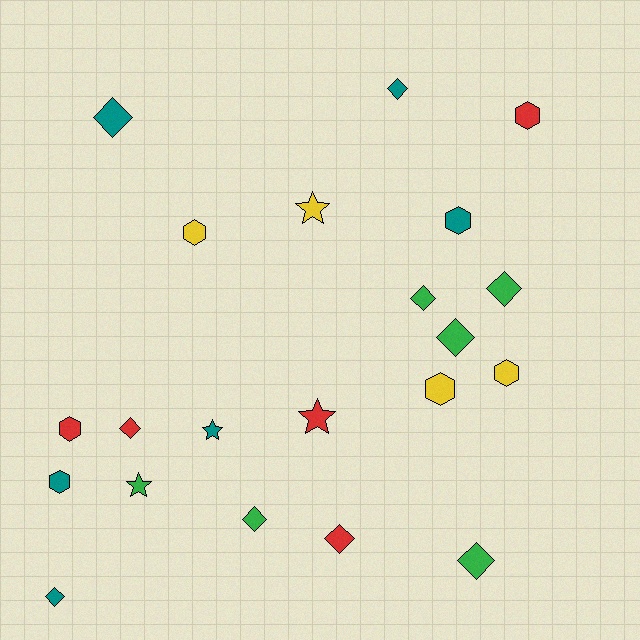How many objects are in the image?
There are 21 objects.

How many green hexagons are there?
There are no green hexagons.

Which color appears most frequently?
Teal, with 6 objects.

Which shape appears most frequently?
Diamond, with 10 objects.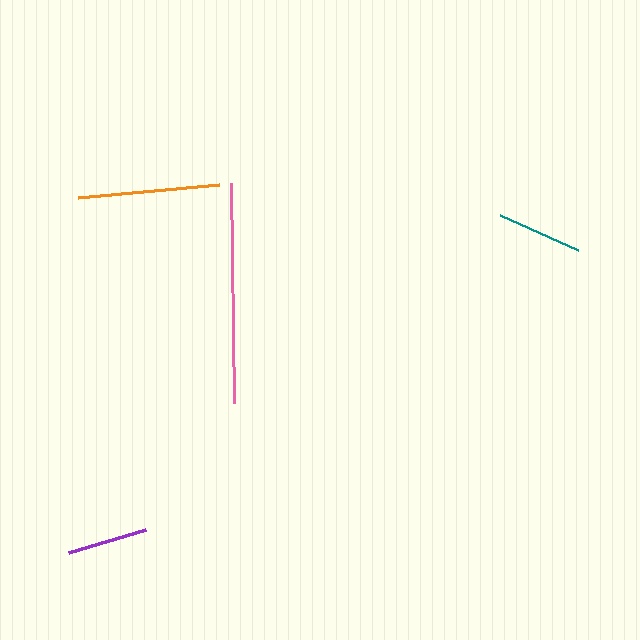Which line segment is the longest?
The pink line is the longest at approximately 221 pixels.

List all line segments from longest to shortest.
From longest to shortest: pink, orange, teal, purple.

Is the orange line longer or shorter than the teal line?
The orange line is longer than the teal line.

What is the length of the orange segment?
The orange segment is approximately 141 pixels long.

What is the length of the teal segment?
The teal segment is approximately 85 pixels long.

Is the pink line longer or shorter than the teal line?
The pink line is longer than the teal line.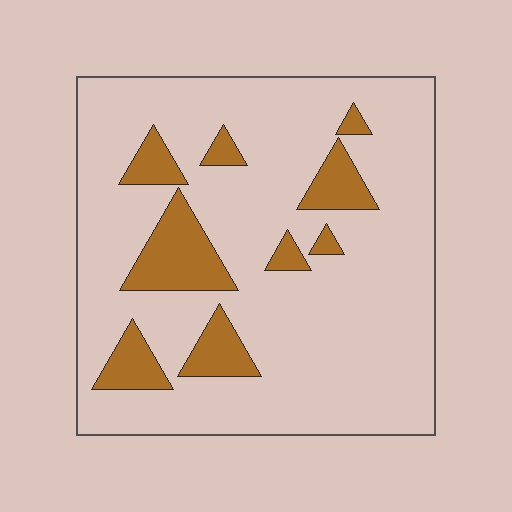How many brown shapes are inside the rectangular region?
9.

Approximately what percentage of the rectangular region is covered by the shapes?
Approximately 15%.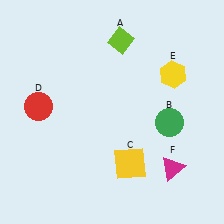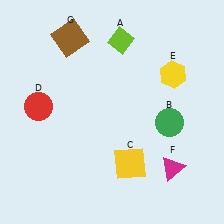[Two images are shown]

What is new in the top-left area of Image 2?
A brown square (G) was added in the top-left area of Image 2.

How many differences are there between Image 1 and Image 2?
There is 1 difference between the two images.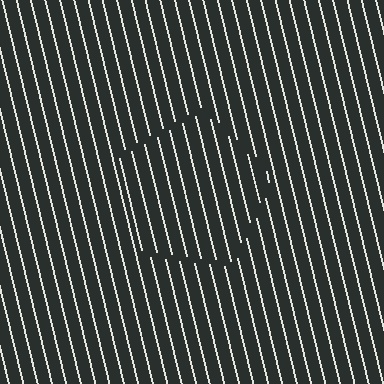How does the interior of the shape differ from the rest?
The interior of the shape contains the same grating, shifted by half a period — the contour is defined by the phase discontinuity where line-ends from the inner and outer gratings abut.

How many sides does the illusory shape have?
5 sides — the line-ends trace a pentagon.